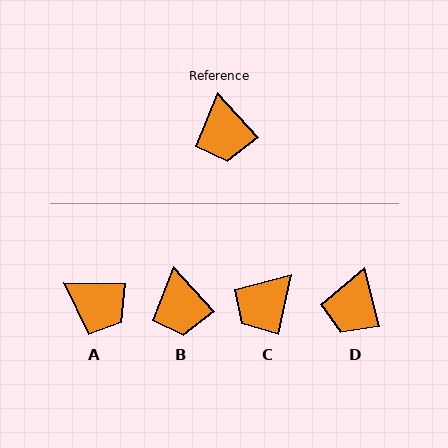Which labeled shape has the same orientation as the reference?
B.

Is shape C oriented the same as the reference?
No, it is off by about 54 degrees.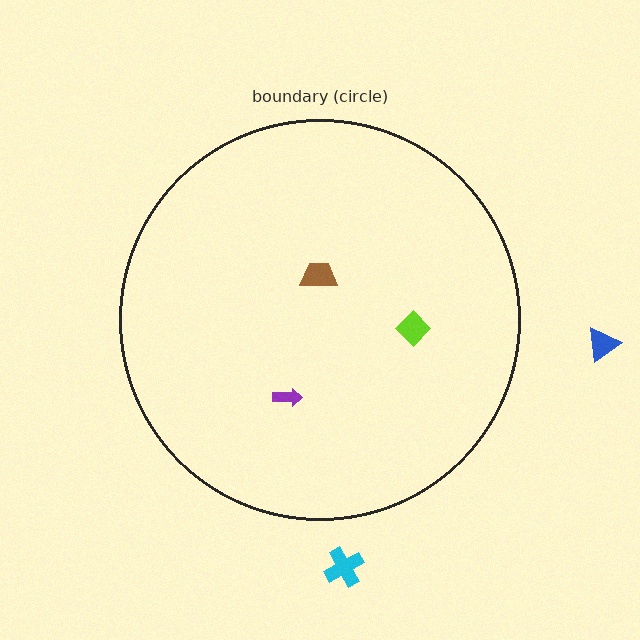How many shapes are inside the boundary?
3 inside, 2 outside.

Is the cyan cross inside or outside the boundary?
Outside.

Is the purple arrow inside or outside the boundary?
Inside.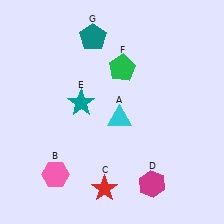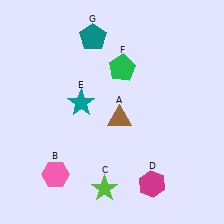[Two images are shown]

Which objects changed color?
A changed from cyan to brown. C changed from red to lime.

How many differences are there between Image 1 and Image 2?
There are 2 differences between the two images.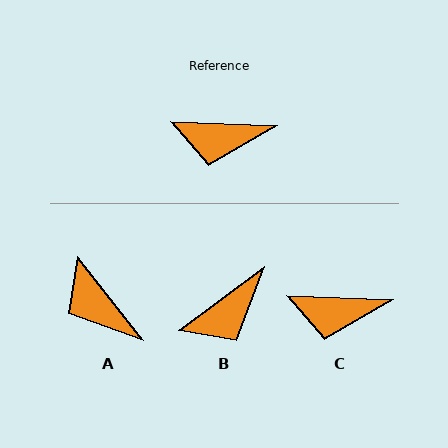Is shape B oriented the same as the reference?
No, it is off by about 38 degrees.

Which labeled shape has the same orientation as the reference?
C.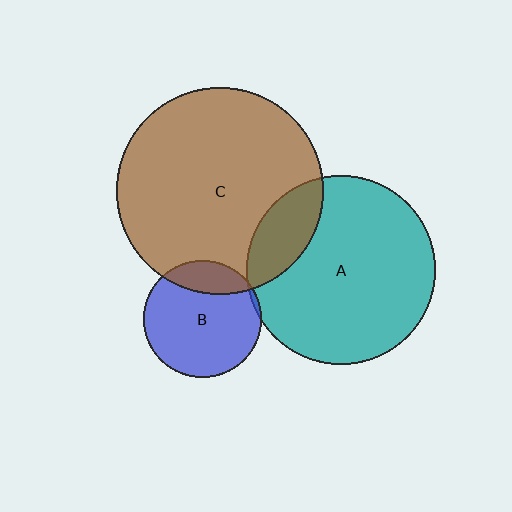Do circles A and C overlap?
Yes.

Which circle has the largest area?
Circle C (brown).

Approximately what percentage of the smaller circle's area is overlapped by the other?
Approximately 20%.